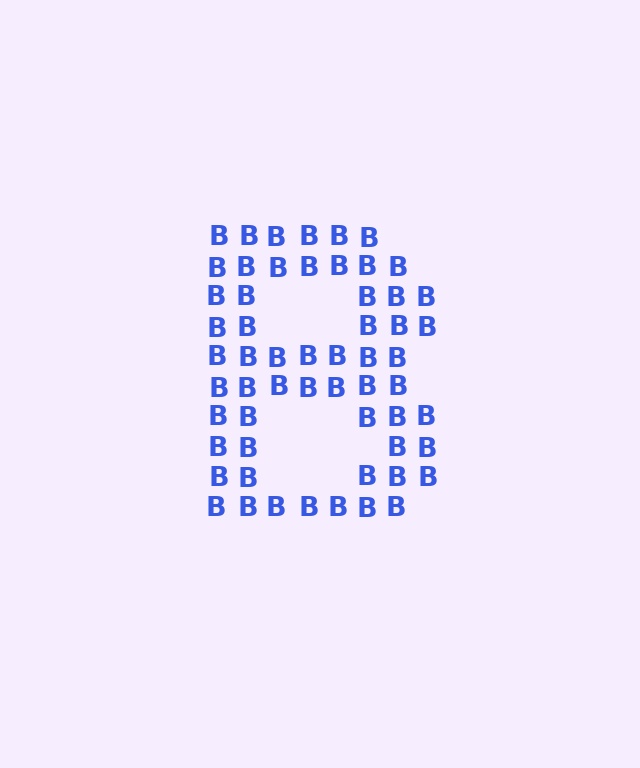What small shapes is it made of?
It is made of small letter B's.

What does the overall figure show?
The overall figure shows the letter B.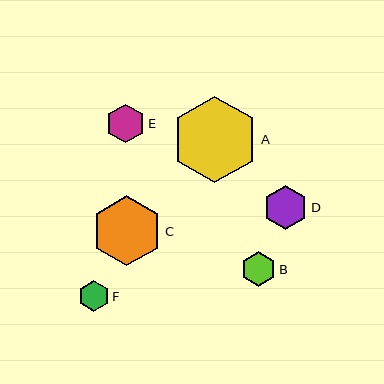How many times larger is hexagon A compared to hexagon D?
Hexagon A is approximately 2.0 times the size of hexagon D.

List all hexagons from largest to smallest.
From largest to smallest: A, C, D, E, B, F.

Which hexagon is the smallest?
Hexagon F is the smallest with a size of approximately 31 pixels.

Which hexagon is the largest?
Hexagon A is the largest with a size of approximately 86 pixels.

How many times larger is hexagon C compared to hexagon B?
Hexagon C is approximately 2.0 times the size of hexagon B.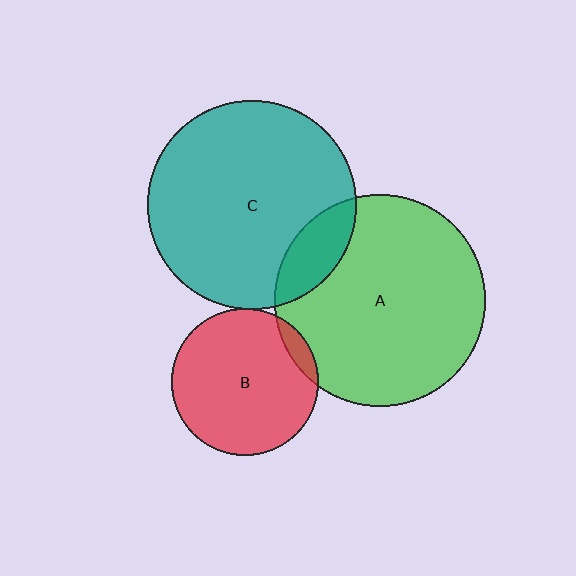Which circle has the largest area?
Circle A (green).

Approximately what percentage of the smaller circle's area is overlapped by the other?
Approximately 5%.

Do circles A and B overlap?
Yes.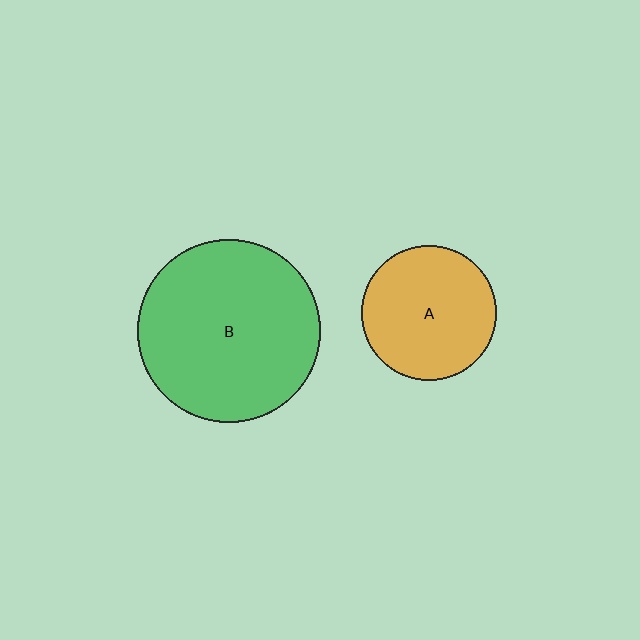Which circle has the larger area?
Circle B (green).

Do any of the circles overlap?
No, none of the circles overlap.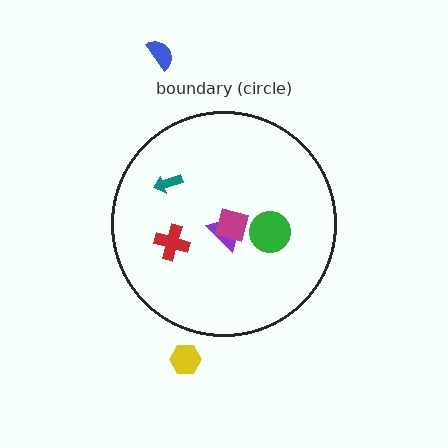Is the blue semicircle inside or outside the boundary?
Outside.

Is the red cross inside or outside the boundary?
Inside.